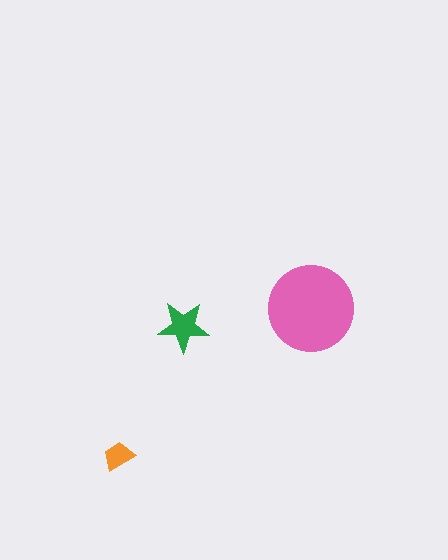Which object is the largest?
The pink circle.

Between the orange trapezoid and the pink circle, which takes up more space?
The pink circle.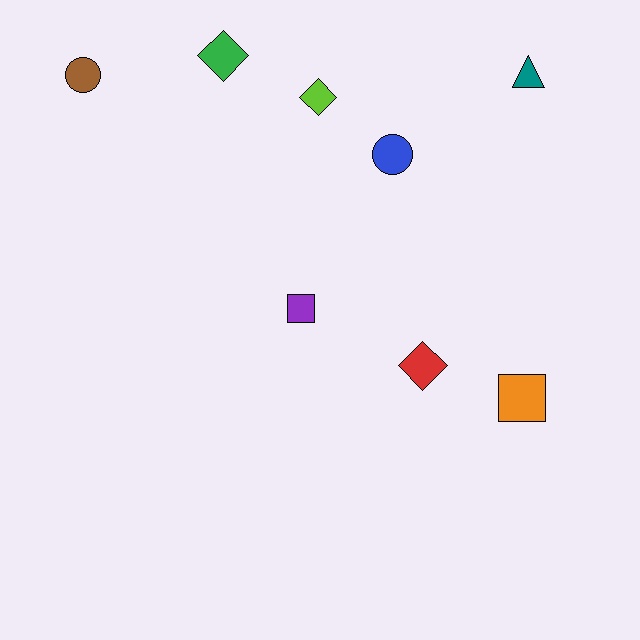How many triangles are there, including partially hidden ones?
There is 1 triangle.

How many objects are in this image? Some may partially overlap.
There are 8 objects.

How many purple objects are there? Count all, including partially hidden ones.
There is 1 purple object.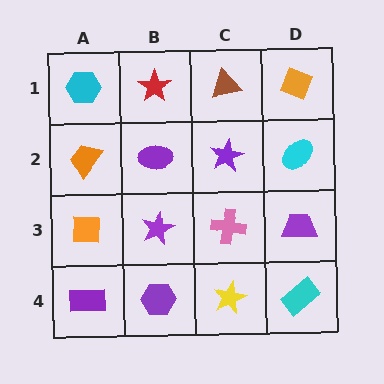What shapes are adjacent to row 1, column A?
An orange trapezoid (row 2, column A), a red star (row 1, column B).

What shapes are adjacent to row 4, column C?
A pink cross (row 3, column C), a purple hexagon (row 4, column B), a cyan rectangle (row 4, column D).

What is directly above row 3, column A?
An orange trapezoid.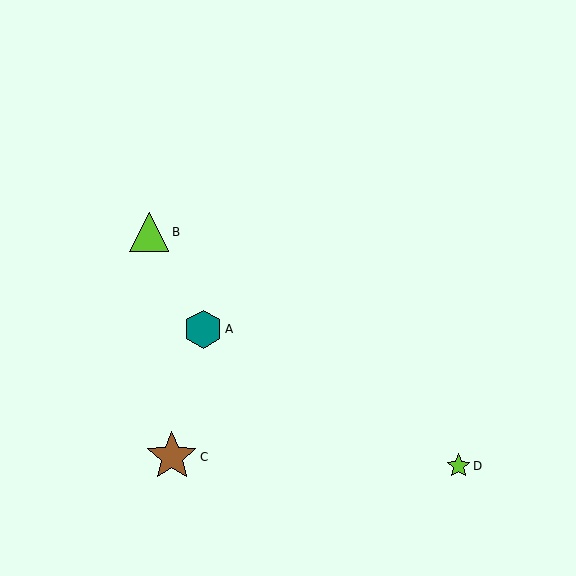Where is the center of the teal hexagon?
The center of the teal hexagon is at (203, 329).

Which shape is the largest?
The brown star (labeled C) is the largest.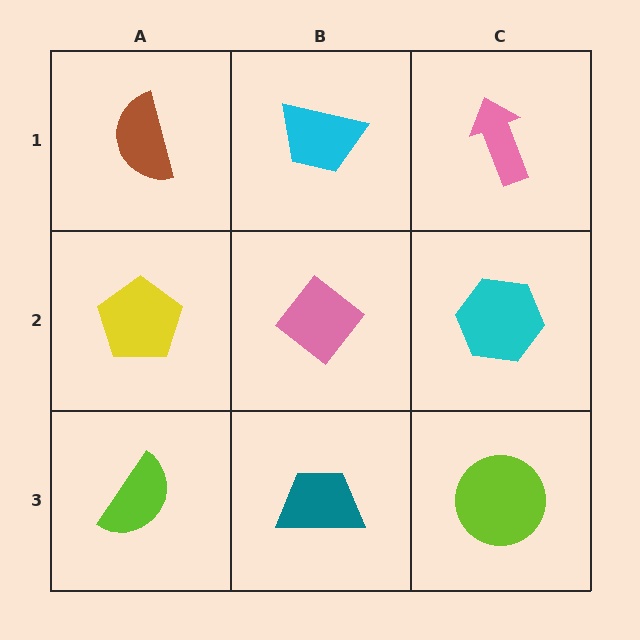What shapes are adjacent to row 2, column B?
A cyan trapezoid (row 1, column B), a teal trapezoid (row 3, column B), a yellow pentagon (row 2, column A), a cyan hexagon (row 2, column C).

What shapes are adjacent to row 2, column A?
A brown semicircle (row 1, column A), a lime semicircle (row 3, column A), a pink diamond (row 2, column B).